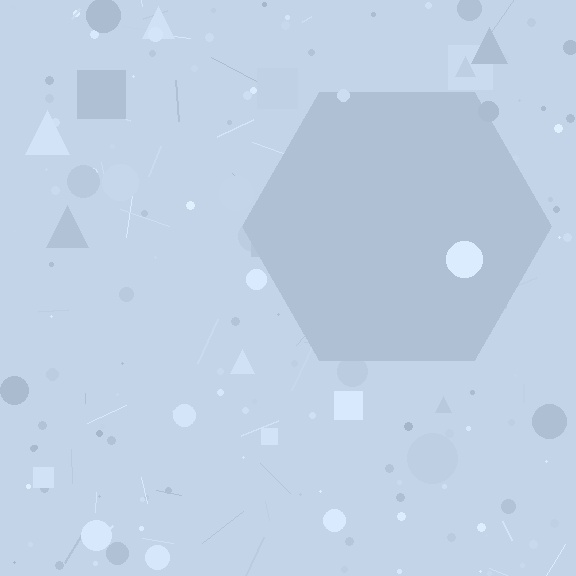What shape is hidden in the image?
A hexagon is hidden in the image.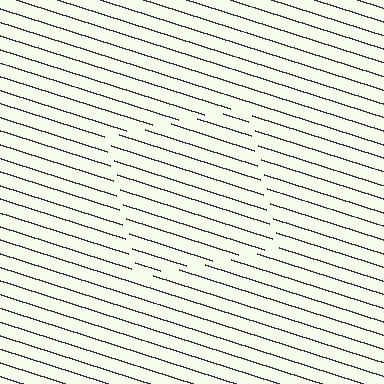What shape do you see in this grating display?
An illusory square. The interior of the shape contains the same grating, shifted by half a period — the contour is defined by the phase discontinuity where line-ends from the inner and outer gratings abut.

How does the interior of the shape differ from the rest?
The interior of the shape contains the same grating, shifted by half a period — the contour is defined by the phase discontinuity where line-ends from the inner and outer gratings abut.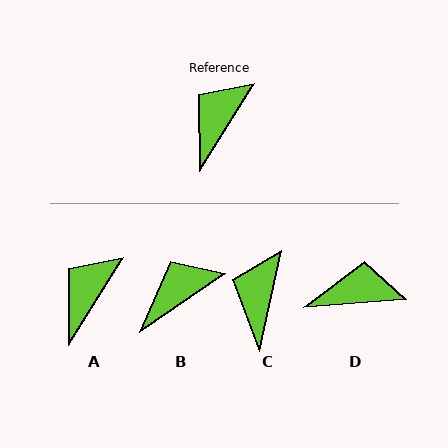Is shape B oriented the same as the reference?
No, it is off by about 23 degrees.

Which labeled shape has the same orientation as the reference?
A.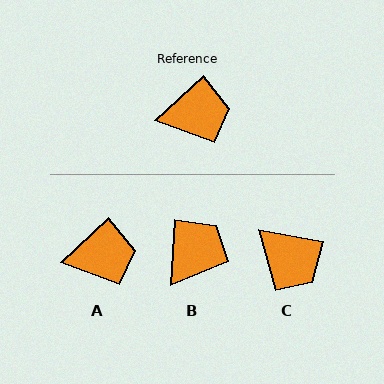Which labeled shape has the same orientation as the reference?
A.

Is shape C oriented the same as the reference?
No, it is off by about 54 degrees.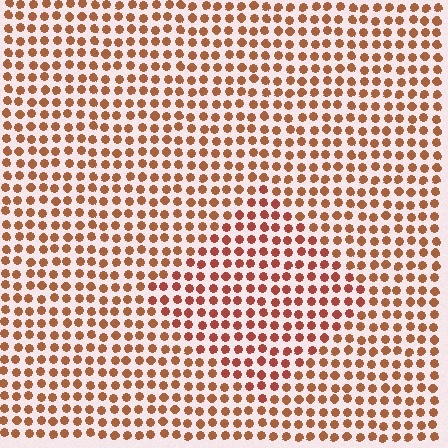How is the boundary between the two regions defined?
The boundary is defined purely by a slight shift in hue (about 17 degrees). Spacing, size, and orientation are identical on both sides.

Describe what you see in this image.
The image is filled with small brown elements in a uniform arrangement. A diamond-shaped region is visible where the elements are tinted to a slightly different hue, forming a subtle color boundary.